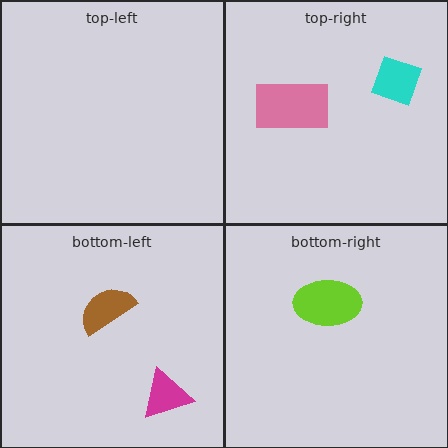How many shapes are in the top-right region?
2.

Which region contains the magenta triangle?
The bottom-left region.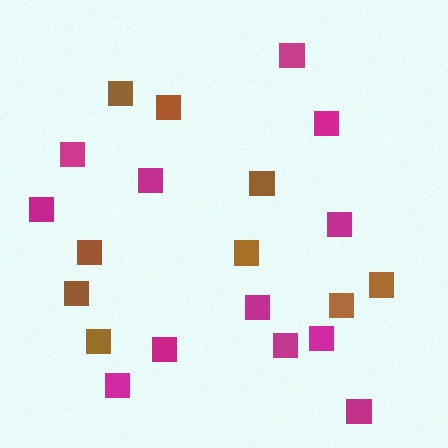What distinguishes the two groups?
There are 2 groups: one group of magenta squares (12) and one group of brown squares (9).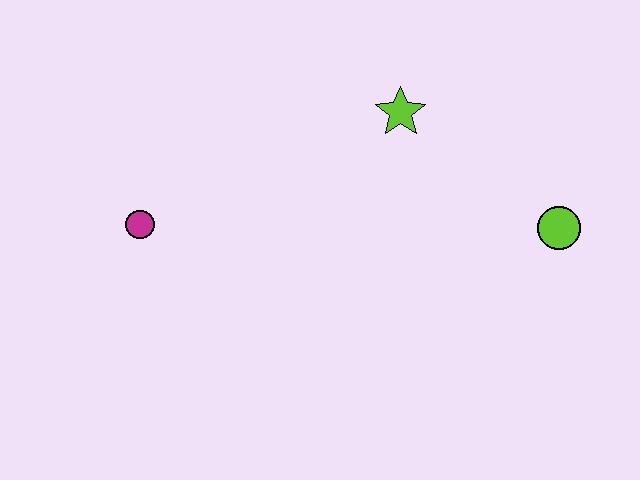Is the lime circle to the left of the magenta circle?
No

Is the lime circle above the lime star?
No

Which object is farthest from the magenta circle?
The lime circle is farthest from the magenta circle.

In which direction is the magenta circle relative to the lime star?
The magenta circle is to the left of the lime star.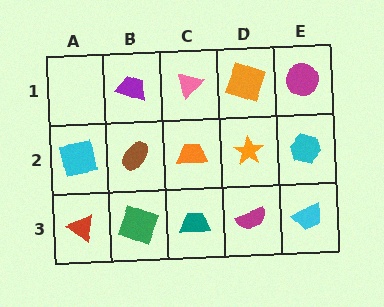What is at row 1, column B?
A purple trapezoid.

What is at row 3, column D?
A magenta semicircle.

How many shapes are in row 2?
5 shapes.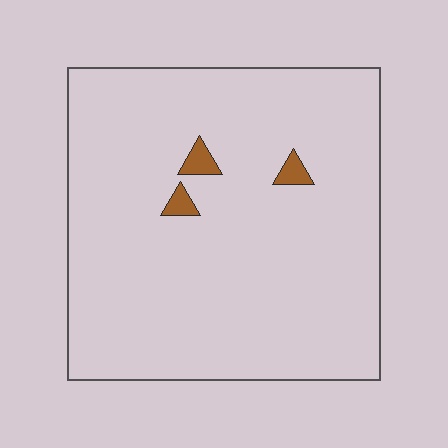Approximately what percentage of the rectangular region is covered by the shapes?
Approximately 5%.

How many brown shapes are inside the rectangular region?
3.